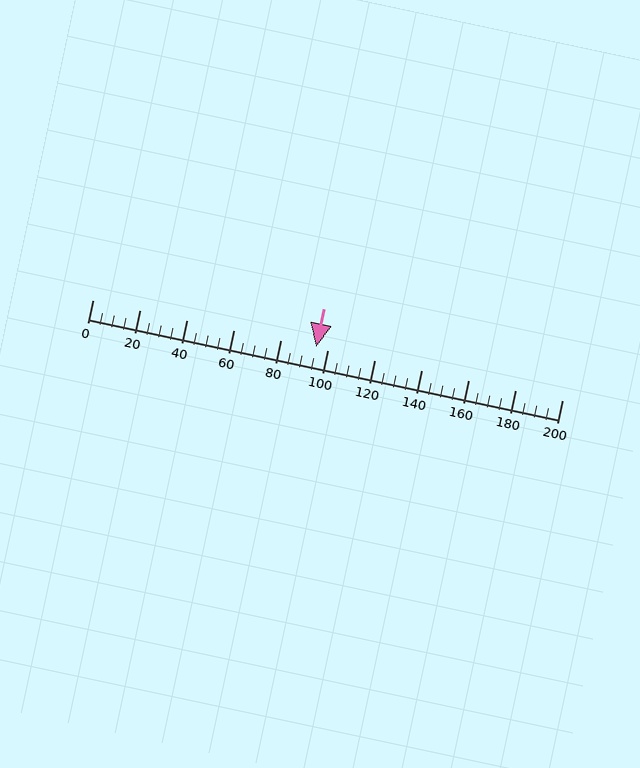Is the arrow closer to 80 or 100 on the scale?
The arrow is closer to 100.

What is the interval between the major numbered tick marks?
The major tick marks are spaced 20 units apart.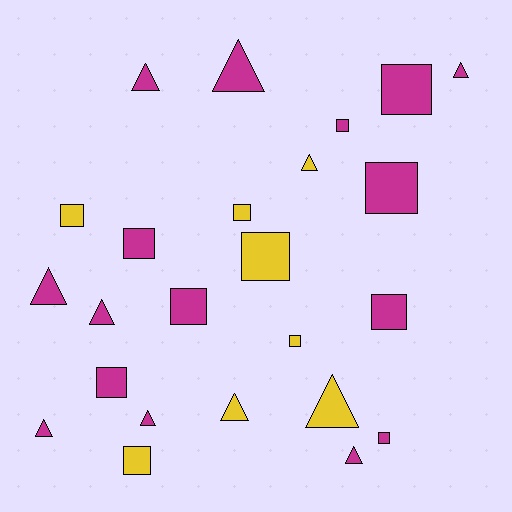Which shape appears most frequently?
Square, with 13 objects.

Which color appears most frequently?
Magenta, with 16 objects.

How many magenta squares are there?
There are 8 magenta squares.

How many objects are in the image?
There are 24 objects.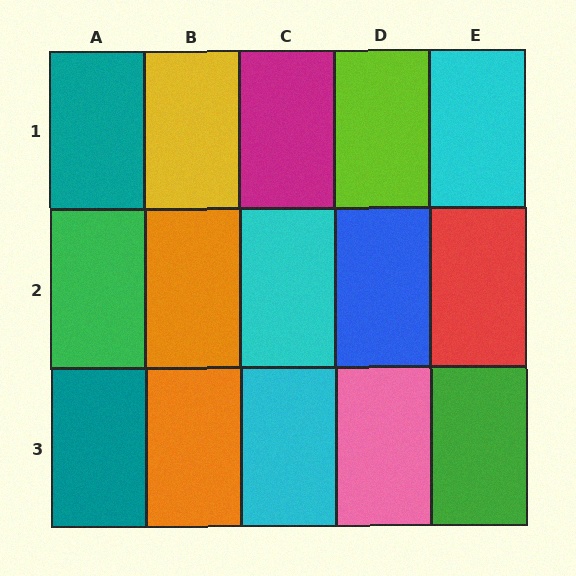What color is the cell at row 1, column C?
Magenta.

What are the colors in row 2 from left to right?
Green, orange, cyan, blue, red.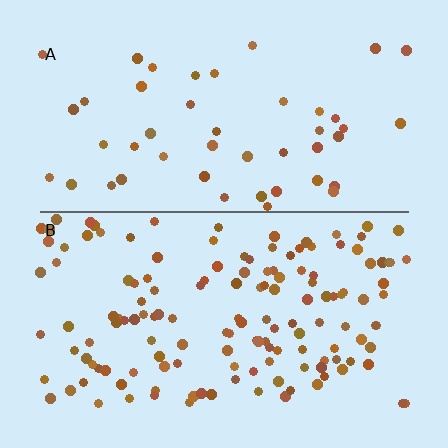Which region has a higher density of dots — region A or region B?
B (the bottom).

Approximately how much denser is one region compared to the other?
Approximately 3.0× — region B over region A.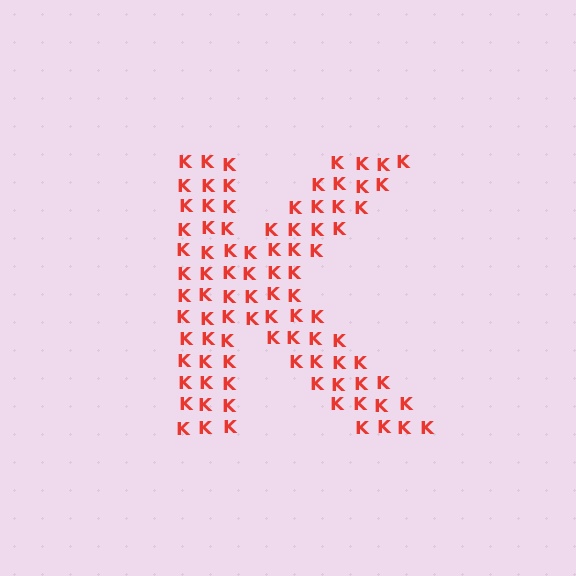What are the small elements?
The small elements are letter K's.